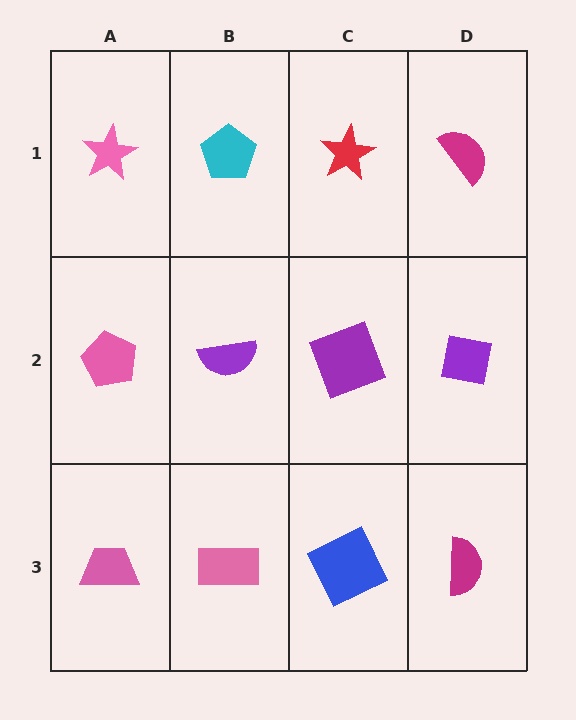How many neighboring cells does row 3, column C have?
3.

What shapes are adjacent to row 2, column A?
A pink star (row 1, column A), a pink trapezoid (row 3, column A), a purple semicircle (row 2, column B).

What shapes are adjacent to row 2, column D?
A magenta semicircle (row 1, column D), a magenta semicircle (row 3, column D), a purple square (row 2, column C).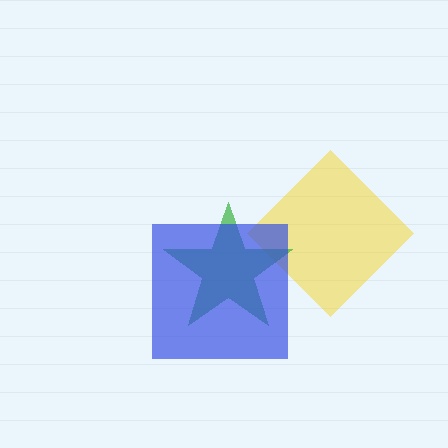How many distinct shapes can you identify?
There are 3 distinct shapes: a yellow diamond, a green star, a blue square.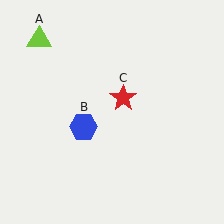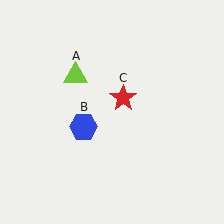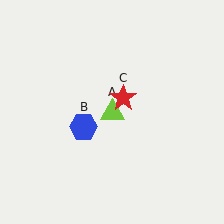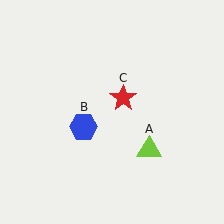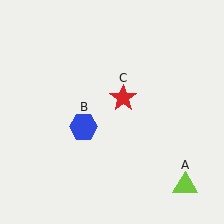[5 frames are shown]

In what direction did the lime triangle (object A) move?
The lime triangle (object A) moved down and to the right.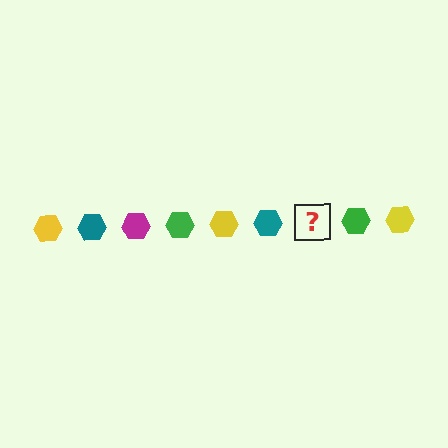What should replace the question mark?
The question mark should be replaced with a magenta hexagon.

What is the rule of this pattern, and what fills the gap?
The rule is that the pattern cycles through yellow, teal, magenta, green hexagons. The gap should be filled with a magenta hexagon.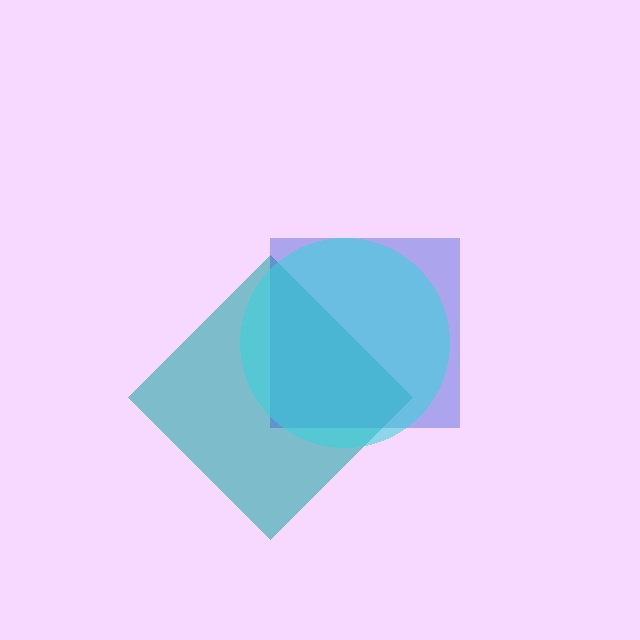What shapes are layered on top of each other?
The layered shapes are: a teal diamond, a blue square, a cyan circle.